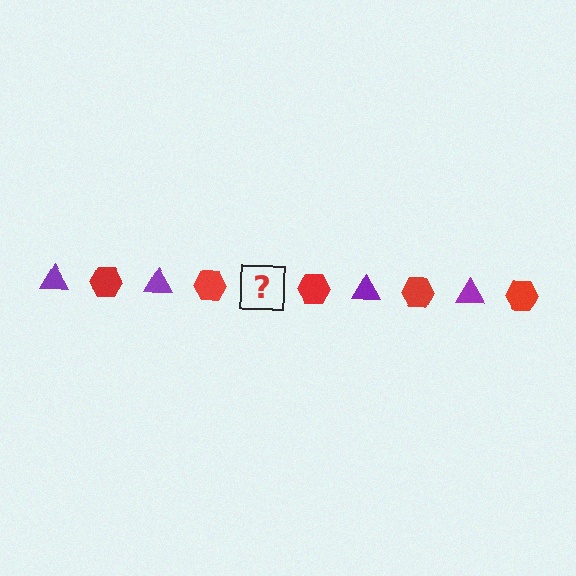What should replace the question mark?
The question mark should be replaced with a purple triangle.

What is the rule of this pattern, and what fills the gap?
The rule is that the pattern alternates between purple triangle and red hexagon. The gap should be filled with a purple triangle.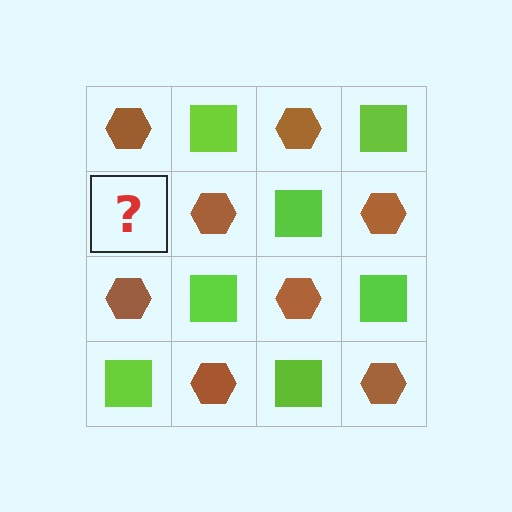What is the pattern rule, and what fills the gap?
The rule is that it alternates brown hexagon and lime square in a checkerboard pattern. The gap should be filled with a lime square.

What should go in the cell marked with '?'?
The missing cell should contain a lime square.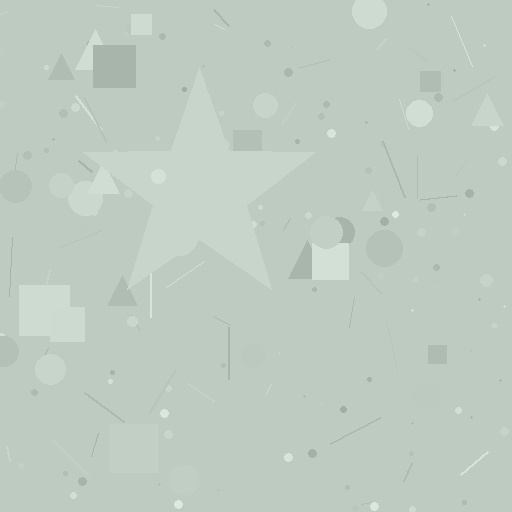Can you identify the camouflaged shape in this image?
The camouflaged shape is a star.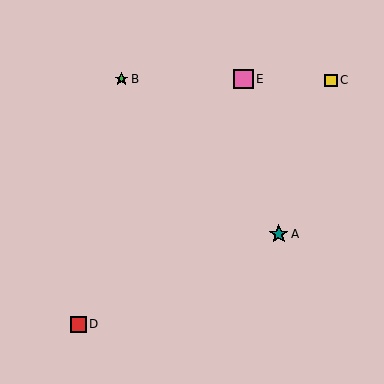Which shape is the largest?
The pink square (labeled E) is the largest.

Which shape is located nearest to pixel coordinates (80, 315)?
The red square (labeled D) at (78, 324) is nearest to that location.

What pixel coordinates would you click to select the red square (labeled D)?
Click at (78, 324) to select the red square D.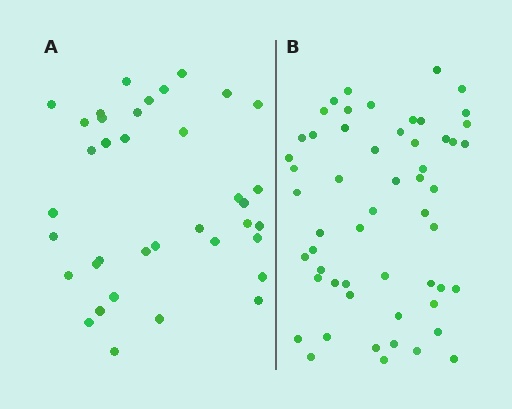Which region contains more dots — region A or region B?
Region B (the right region) has more dots.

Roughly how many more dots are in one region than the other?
Region B has approximately 20 more dots than region A.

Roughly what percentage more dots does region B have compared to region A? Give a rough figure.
About 50% more.